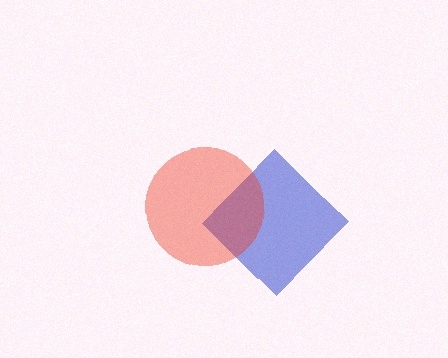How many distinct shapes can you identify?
There are 2 distinct shapes: a blue diamond, a red circle.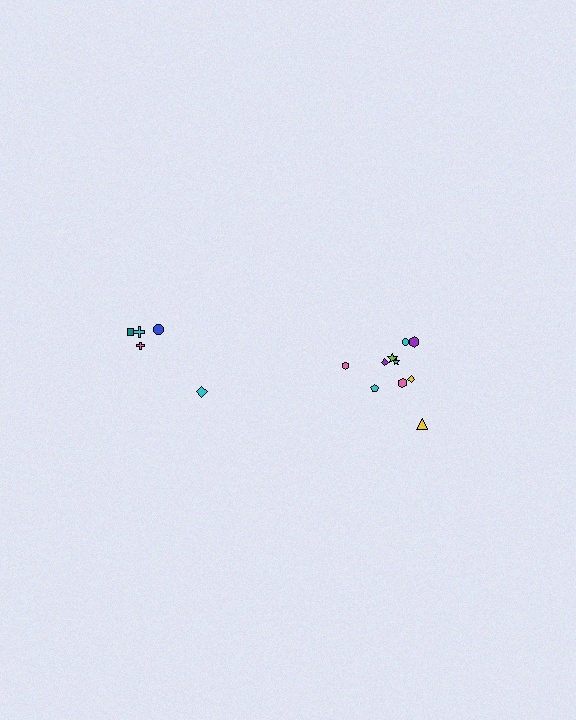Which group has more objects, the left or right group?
The right group.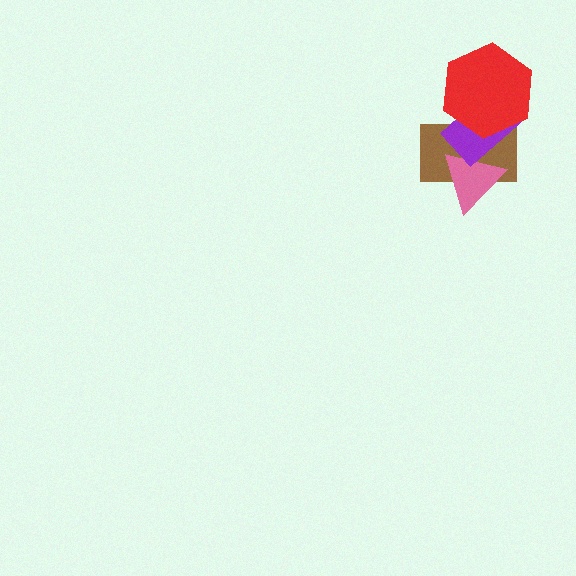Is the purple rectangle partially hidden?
Yes, it is partially covered by another shape.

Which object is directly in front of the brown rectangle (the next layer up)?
The pink triangle is directly in front of the brown rectangle.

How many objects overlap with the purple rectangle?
3 objects overlap with the purple rectangle.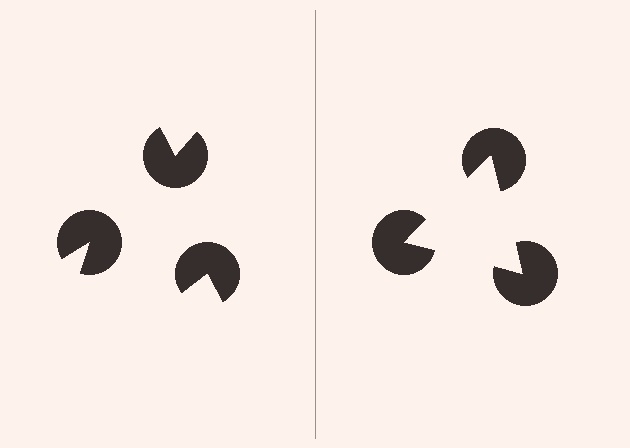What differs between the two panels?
The pac-man discs are positioned identically on both sides; only the wedge orientations differ. On the right they align to a triangle; on the left they are misaligned.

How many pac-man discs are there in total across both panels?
6 — 3 on each side.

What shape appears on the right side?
An illusory triangle.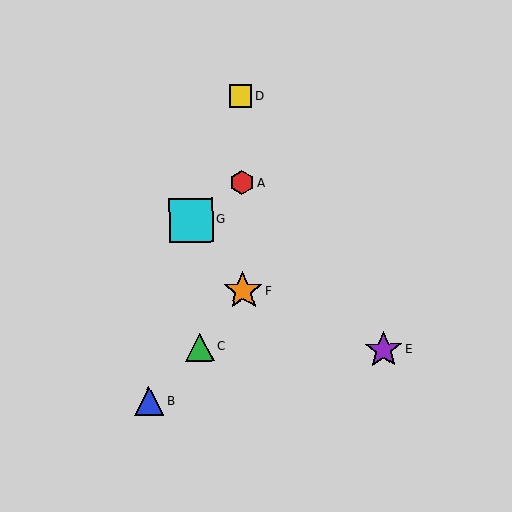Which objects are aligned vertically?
Objects A, D, F are aligned vertically.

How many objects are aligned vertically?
3 objects (A, D, F) are aligned vertically.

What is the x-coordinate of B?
Object B is at x≈149.